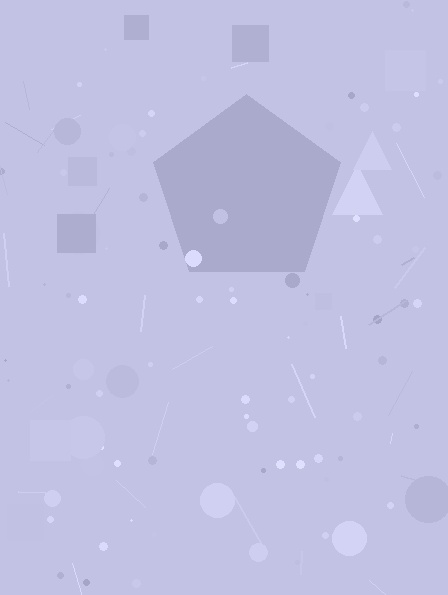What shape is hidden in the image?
A pentagon is hidden in the image.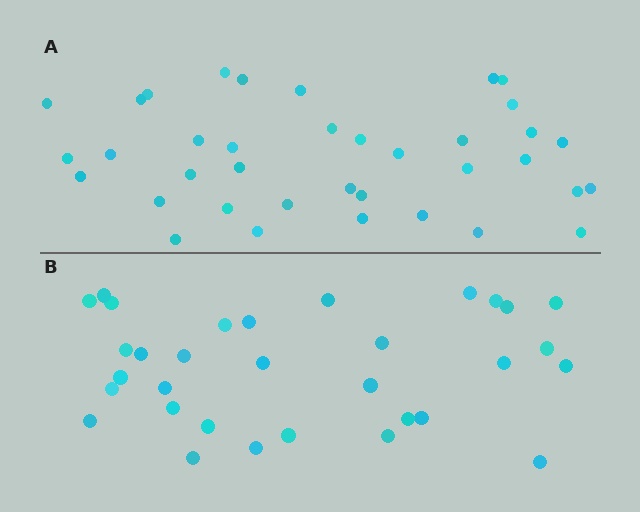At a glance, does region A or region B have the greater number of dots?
Region A (the top region) has more dots.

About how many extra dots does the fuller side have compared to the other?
Region A has about 5 more dots than region B.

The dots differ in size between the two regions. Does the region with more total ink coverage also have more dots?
No. Region B has more total ink coverage because its dots are larger, but region A actually contains more individual dots. Total area can be misleading — the number of items is what matters here.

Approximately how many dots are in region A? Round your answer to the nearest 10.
About 40 dots. (The exact count is 37, which rounds to 40.)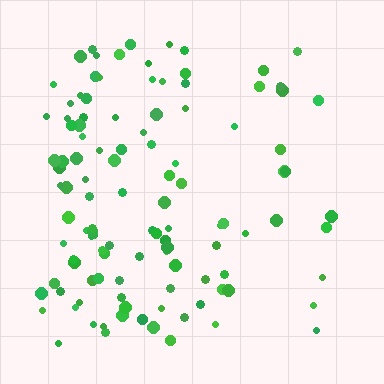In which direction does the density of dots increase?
From right to left, with the left side densest.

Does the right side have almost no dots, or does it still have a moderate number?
Still a moderate number, just noticeably fewer than the left.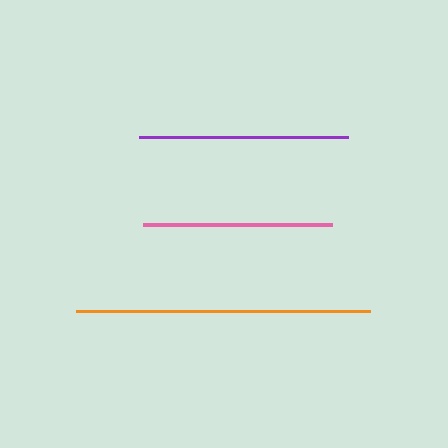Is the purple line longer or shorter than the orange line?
The orange line is longer than the purple line.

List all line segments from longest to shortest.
From longest to shortest: orange, purple, pink.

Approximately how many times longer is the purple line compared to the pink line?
The purple line is approximately 1.1 times the length of the pink line.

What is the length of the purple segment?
The purple segment is approximately 209 pixels long.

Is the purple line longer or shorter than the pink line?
The purple line is longer than the pink line.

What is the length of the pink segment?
The pink segment is approximately 189 pixels long.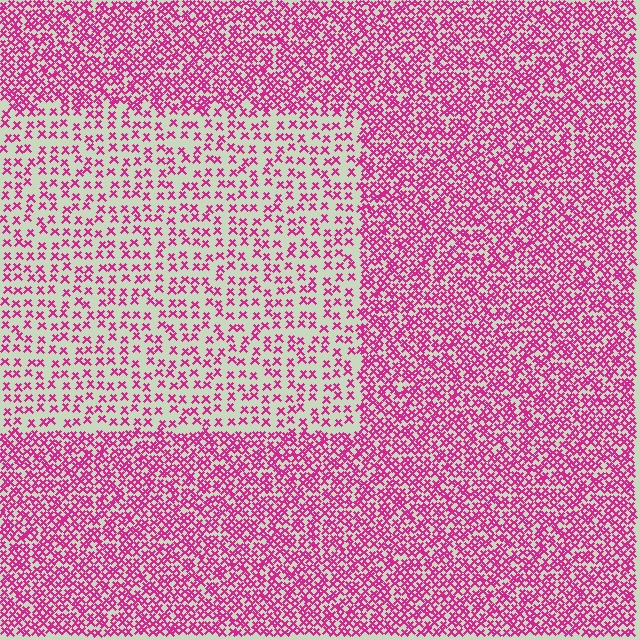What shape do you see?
I see a rectangle.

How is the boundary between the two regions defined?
The boundary is defined by a change in element density (approximately 2.3x ratio). All elements are the same color, size, and shape.